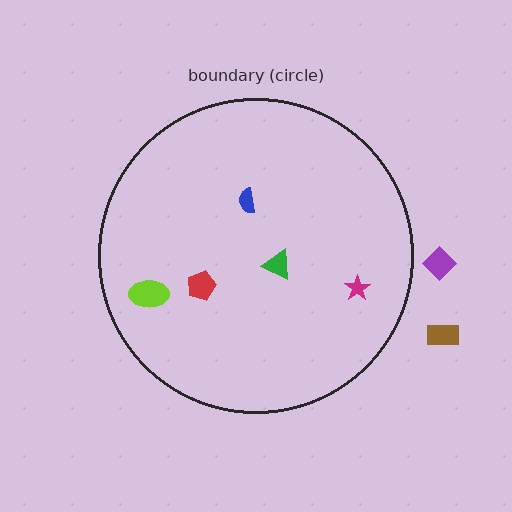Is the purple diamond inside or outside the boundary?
Outside.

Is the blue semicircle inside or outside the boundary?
Inside.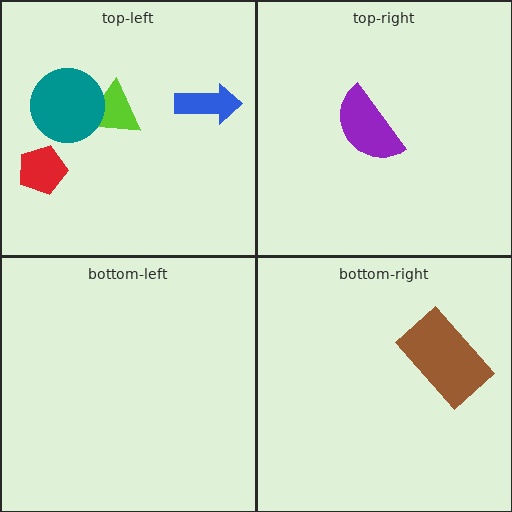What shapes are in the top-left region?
The lime triangle, the blue arrow, the teal circle, the red pentagon.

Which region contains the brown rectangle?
The bottom-right region.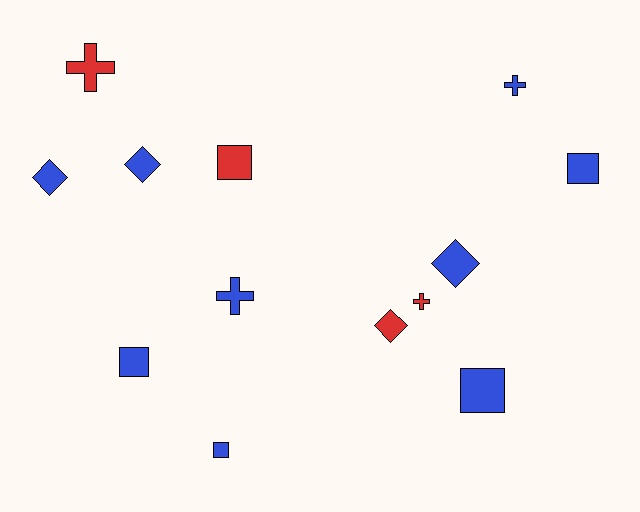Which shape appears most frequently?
Square, with 5 objects.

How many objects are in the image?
There are 13 objects.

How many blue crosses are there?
There are 2 blue crosses.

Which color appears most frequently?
Blue, with 9 objects.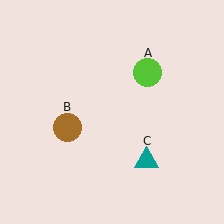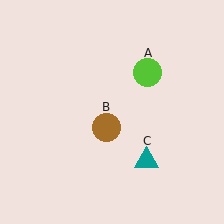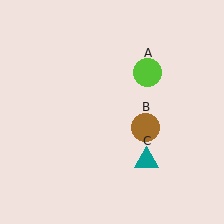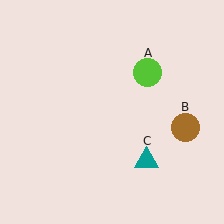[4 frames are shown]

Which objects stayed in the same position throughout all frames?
Lime circle (object A) and teal triangle (object C) remained stationary.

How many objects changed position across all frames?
1 object changed position: brown circle (object B).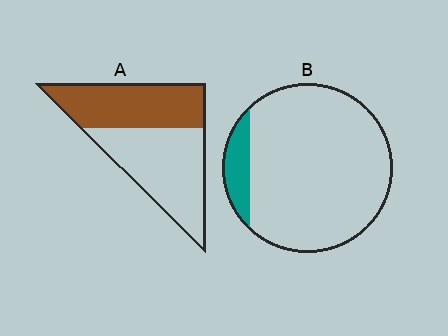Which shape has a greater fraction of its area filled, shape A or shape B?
Shape A.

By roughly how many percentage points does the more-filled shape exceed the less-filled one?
By roughly 35 percentage points (A over B).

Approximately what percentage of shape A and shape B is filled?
A is approximately 45% and B is approximately 10%.